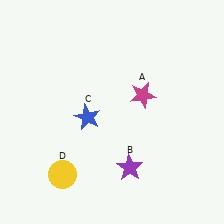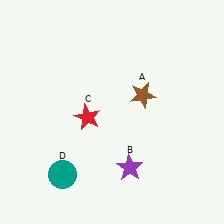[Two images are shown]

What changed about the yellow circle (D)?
In Image 1, D is yellow. In Image 2, it changed to teal.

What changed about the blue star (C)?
In Image 1, C is blue. In Image 2, it changed to red.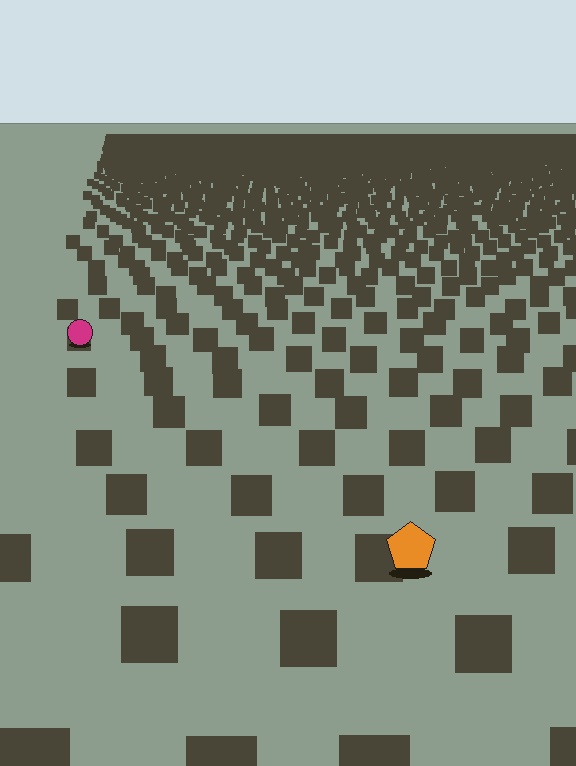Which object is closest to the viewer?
The orange pentagon is closest. The texture marks near it are larger and more spread out.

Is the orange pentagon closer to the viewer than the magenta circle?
Yes. The orange pentagon is closer — you can tell from the texture gradient: the ground texture is coarser near it.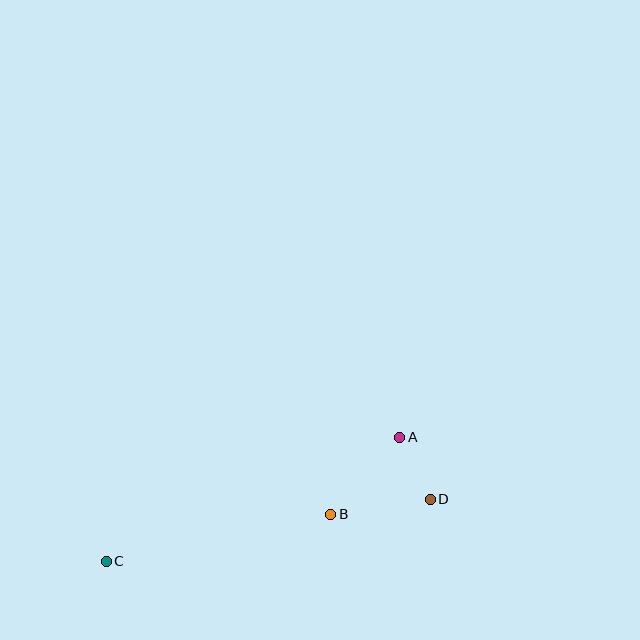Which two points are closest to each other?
Points A and D are closest to each other.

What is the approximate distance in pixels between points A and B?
The distance between A and B is approximately 103 pixels.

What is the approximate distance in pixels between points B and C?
The distance between B and C is approximately 230 pixels.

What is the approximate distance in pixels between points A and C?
The distance between A and C is approximately 319 pixels.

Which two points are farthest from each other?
Points C and D are farthest from each other.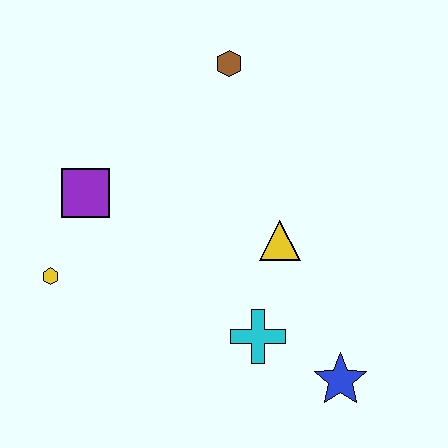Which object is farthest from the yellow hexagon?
The blue star is farthest from the yellow hexagon.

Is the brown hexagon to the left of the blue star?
Yes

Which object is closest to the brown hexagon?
The yellow triangle is closest to the brown hexagon.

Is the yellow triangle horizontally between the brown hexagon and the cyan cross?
No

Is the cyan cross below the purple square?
Yes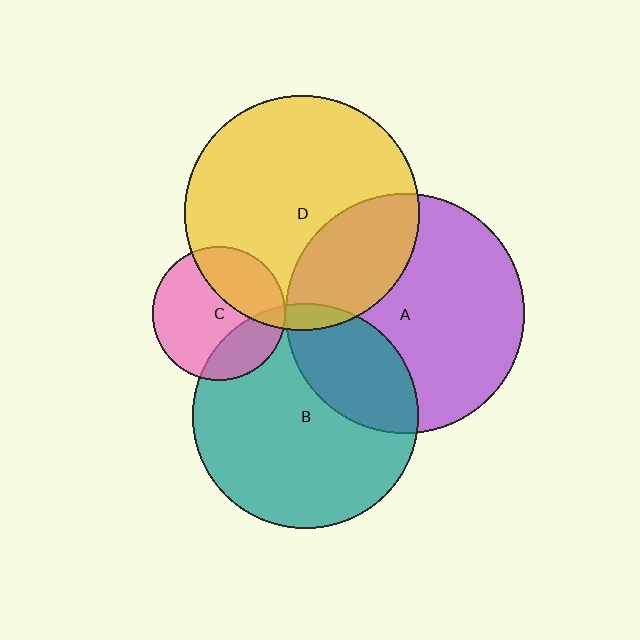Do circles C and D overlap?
Yes.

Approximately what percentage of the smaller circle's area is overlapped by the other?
Approximately 35%.